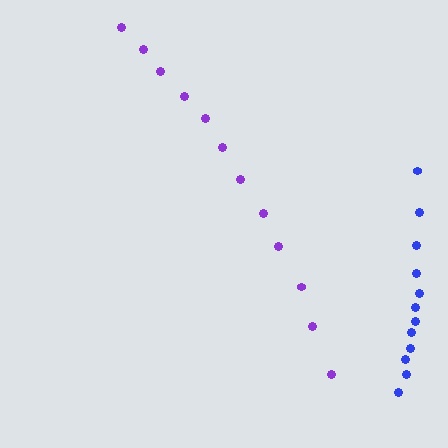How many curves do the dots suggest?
There are 2 distinct paths.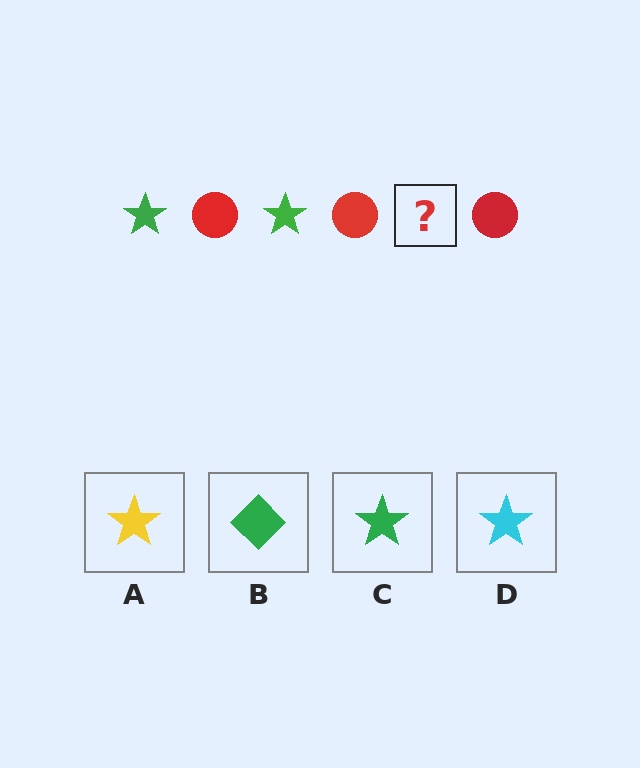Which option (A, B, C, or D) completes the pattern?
C.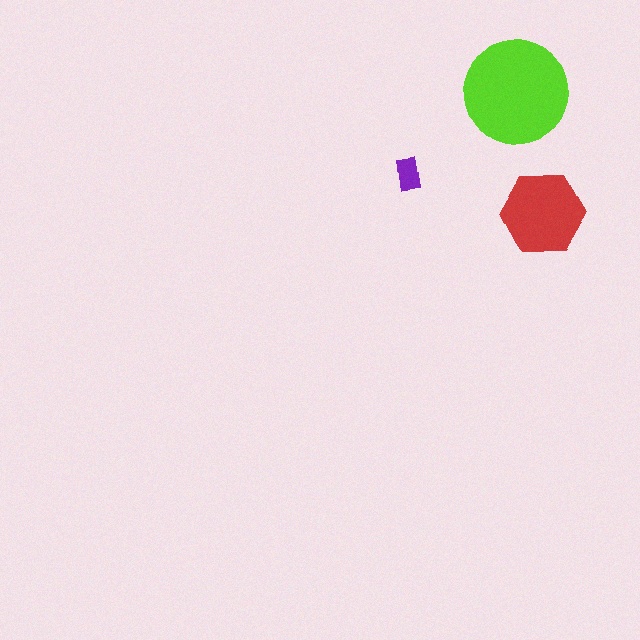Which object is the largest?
The lime circle.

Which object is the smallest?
The purple rectangle.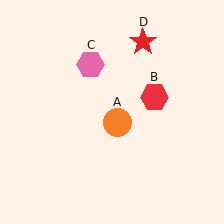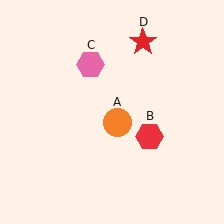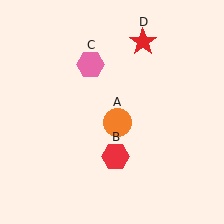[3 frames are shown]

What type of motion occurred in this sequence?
The red hexagon (object B) rotated clockwise around the center of the scene.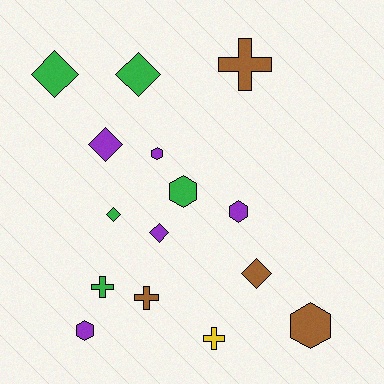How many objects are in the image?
There are 15 objects.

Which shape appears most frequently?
Diamond, with 6 objects.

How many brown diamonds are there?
There is 1 brown diamond.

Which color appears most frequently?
Purple, with 5 objects.